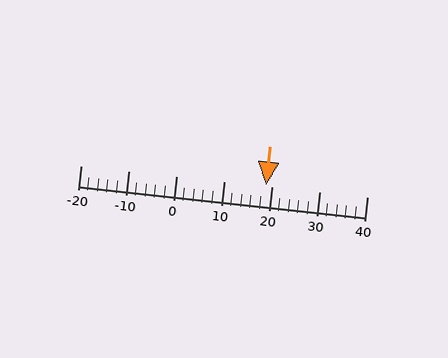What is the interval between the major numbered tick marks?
The major tick marks are spaced 10 units apart.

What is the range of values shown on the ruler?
The ruler shows values from -20 to 40.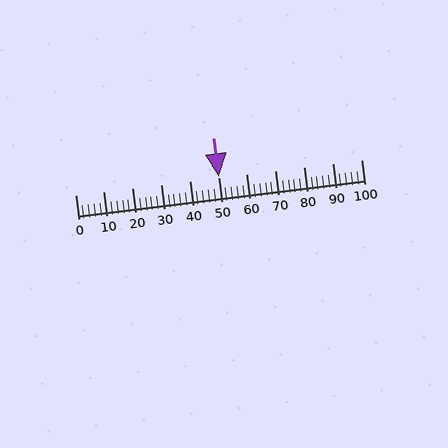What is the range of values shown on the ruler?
The ruler shows values from 0 to 100.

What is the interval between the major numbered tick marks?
The major tick marks are spaced 10 units apart.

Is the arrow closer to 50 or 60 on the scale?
The arrow is closer to 50.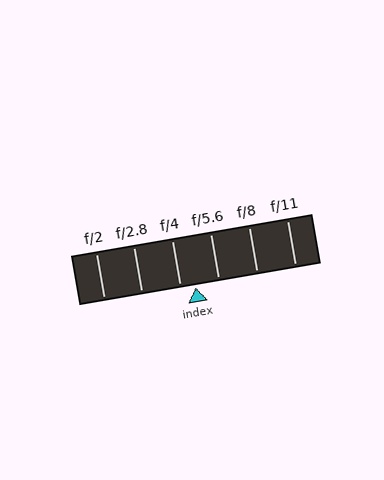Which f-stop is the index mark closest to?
The index mark is closest to f/4.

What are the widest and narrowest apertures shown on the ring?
The widest aperture shown is f/2 and the narrowest is f/11.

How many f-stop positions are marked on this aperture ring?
There are 6 f-stop positions marked.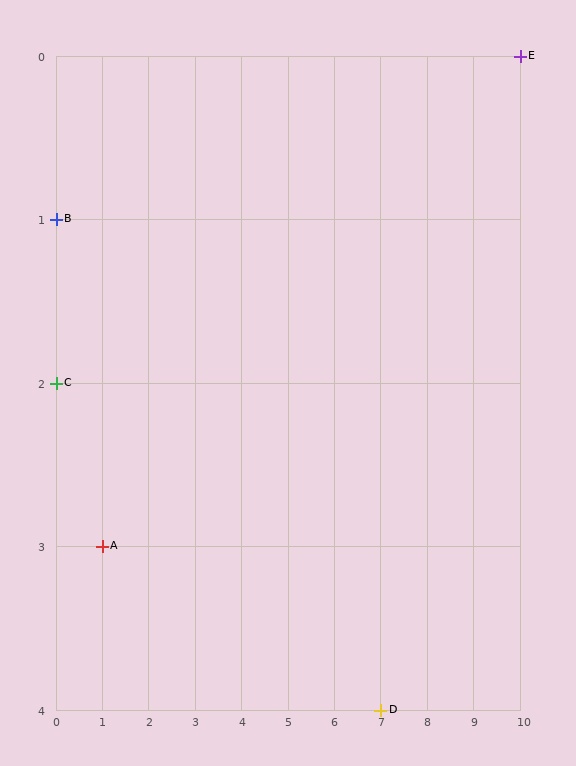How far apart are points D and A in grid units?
Points D and A are 6 columns and 1 row apart (about 6.1 grid units diagonally).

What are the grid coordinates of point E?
Point E is at grid coordinates (10, 0).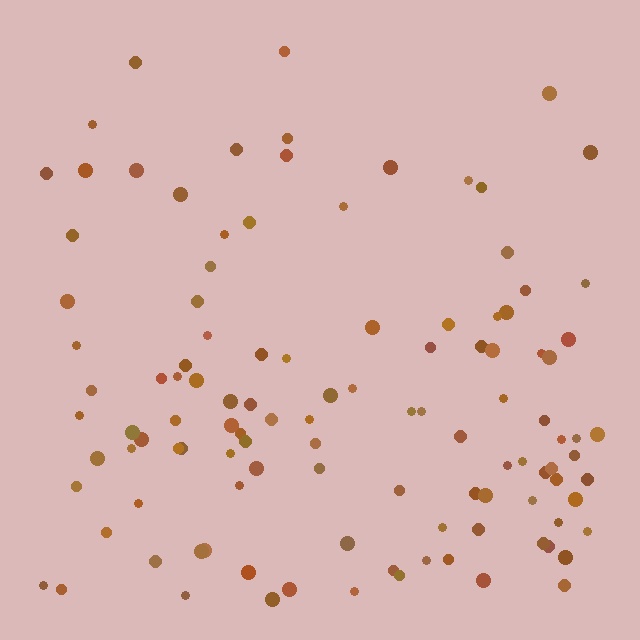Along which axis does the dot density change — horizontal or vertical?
Vertical.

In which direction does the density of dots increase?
From top to bottom, with the bottom side densest.